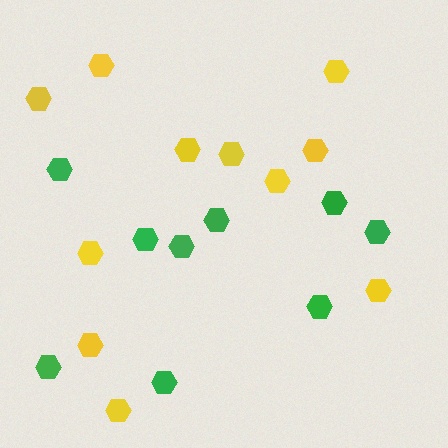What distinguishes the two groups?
There are 2 groups: one group of yellow hexagons (11) and one group of green hexagons (9).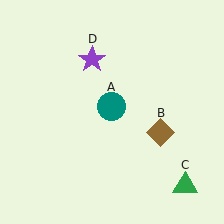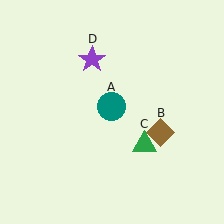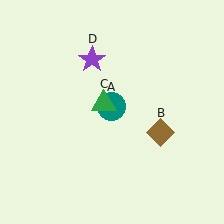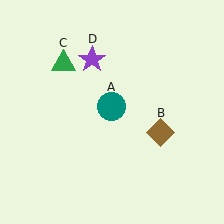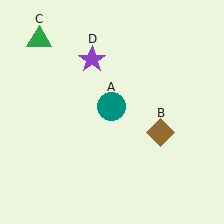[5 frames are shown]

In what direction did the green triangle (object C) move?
The green triangle (object C) moved up and to the left.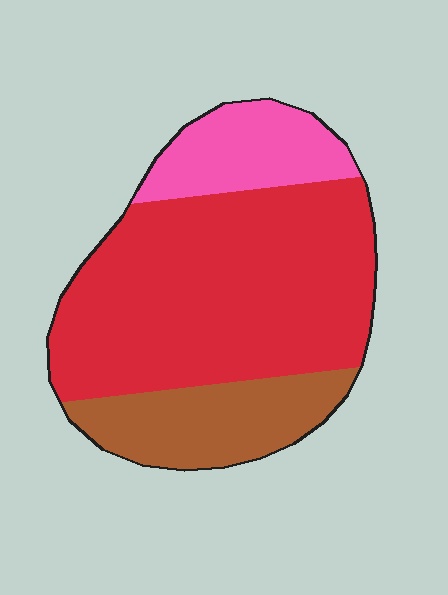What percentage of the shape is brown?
Brown takes up about one fifth (1/5) of the shape.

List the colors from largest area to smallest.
From largest to smallest: red, brown, pink.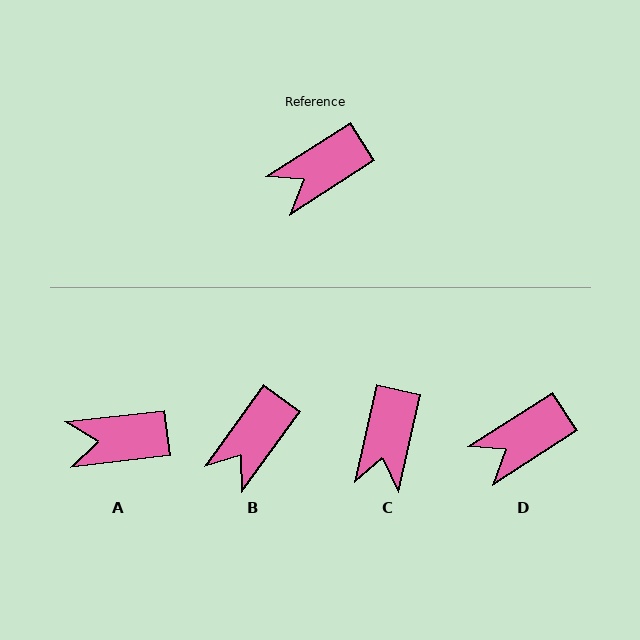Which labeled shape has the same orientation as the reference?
D.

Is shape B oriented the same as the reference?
No, it is off by about 22 degrees.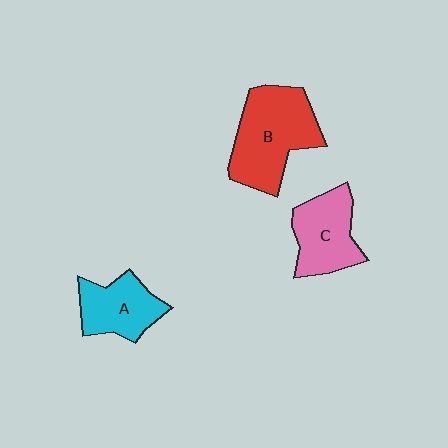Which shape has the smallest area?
Shape A (cyan).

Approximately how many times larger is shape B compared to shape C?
Approximately 1.4 times.